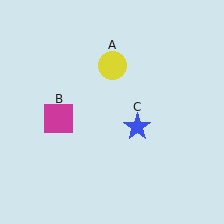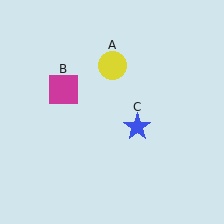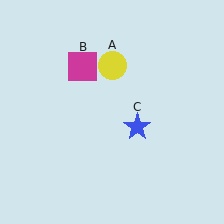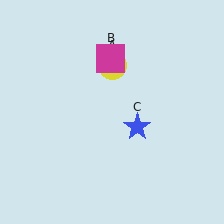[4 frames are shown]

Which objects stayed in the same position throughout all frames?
Yellow circle (object A) and blue star (object C) remained stationary.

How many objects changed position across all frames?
1 object changed position: magenta square (object B).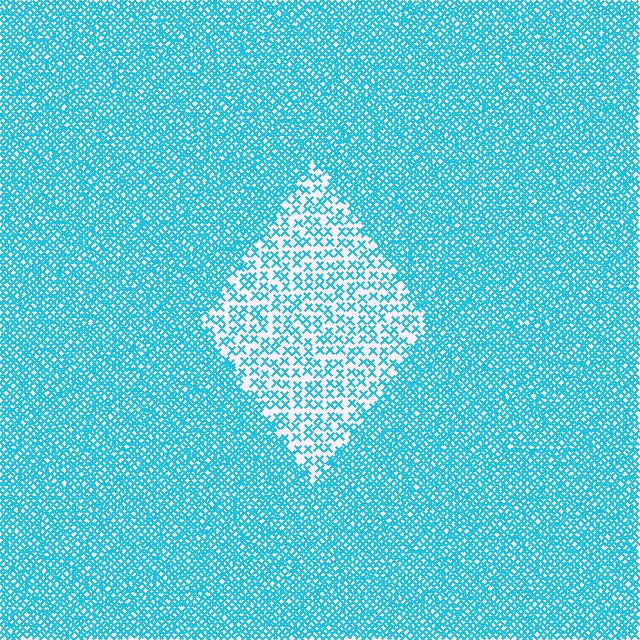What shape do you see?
I see a diamond.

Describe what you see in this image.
The image contains small cyan elements arranged at two different densities. A diamond-shaped region is visible where the elements are less densely packed than the surrounding area.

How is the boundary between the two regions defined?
The boundary is defined by a change in element density (approximately 2.6x ratio). All elements are the same color, size, and shape.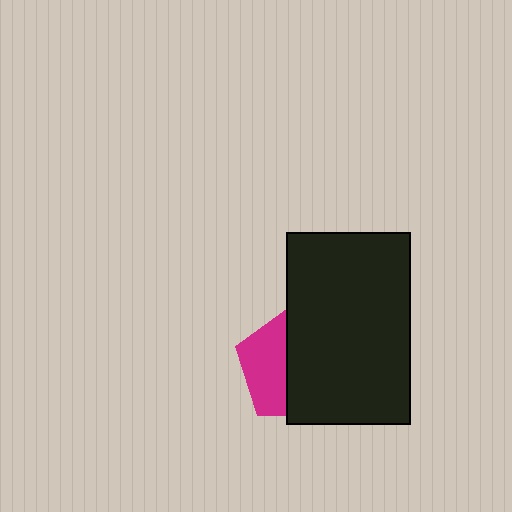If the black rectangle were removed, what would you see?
You would see the complete magenta pentagon.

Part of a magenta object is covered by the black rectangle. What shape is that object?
It is a pentagon.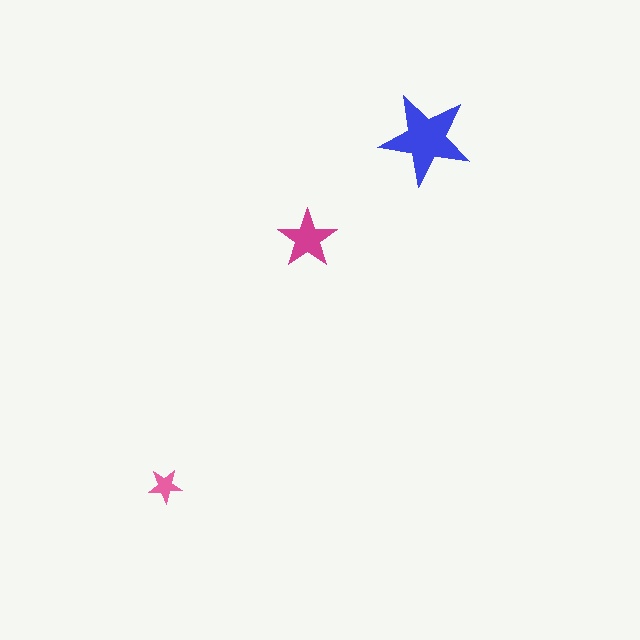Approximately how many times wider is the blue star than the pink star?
About 2.5 times wider.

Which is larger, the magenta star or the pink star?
The magenta one.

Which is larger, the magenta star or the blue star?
The blue one.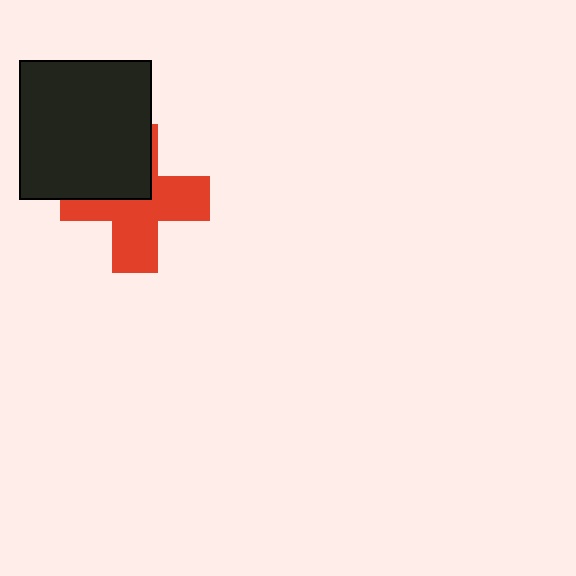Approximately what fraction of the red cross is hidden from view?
Roughly 37% of the red cross is hidden behind the black rectangle.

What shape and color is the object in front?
The object in front is a black rectangle.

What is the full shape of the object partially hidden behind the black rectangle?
The partially hidden object is a red cross.